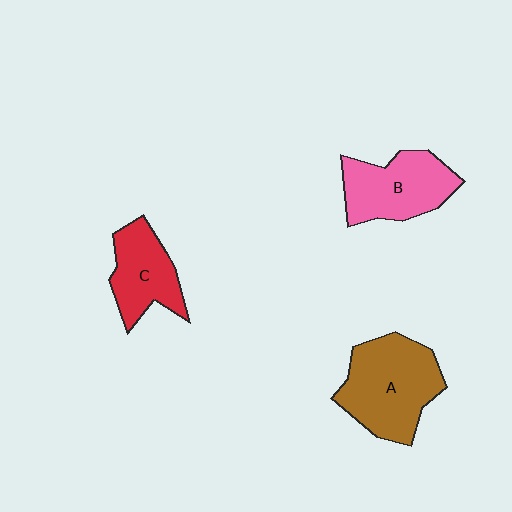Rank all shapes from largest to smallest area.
From largest to smallest: A (brown), B (pink), C (red).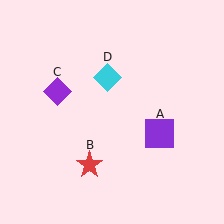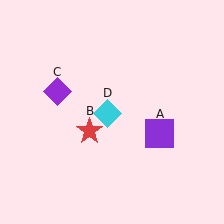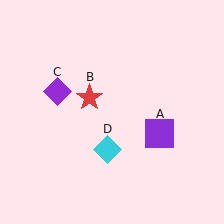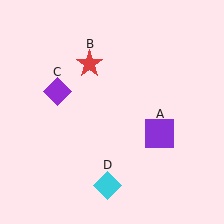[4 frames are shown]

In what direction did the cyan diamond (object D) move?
The cyan diamond (object D) moved down.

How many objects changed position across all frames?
2 objects changed position: red star (object B), cyan diamond (object D).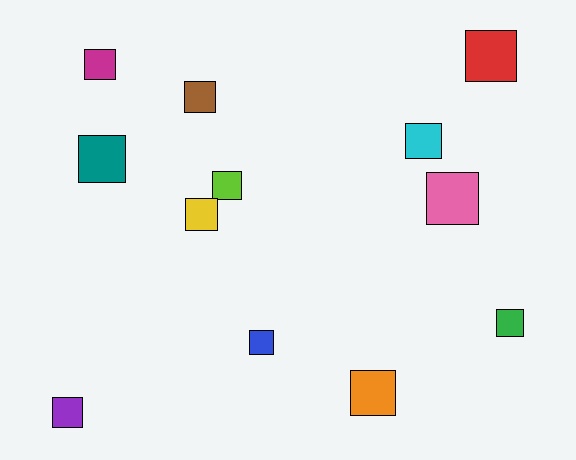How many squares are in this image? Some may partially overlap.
There are 12 squares.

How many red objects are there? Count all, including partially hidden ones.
There is 1 red object.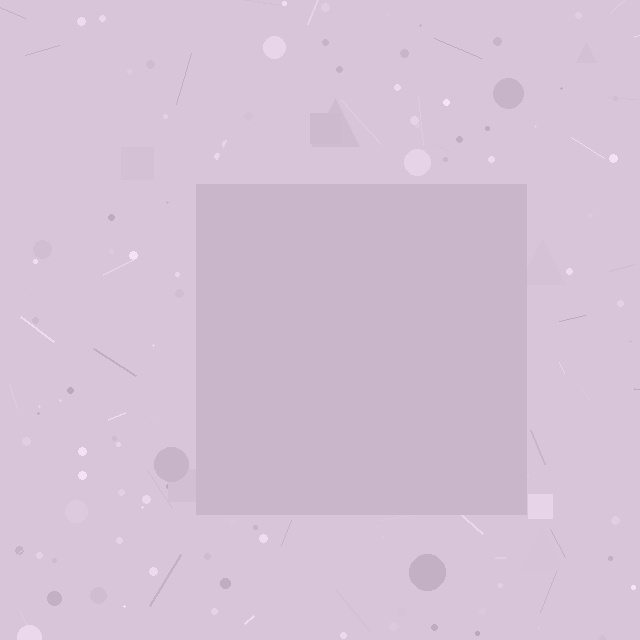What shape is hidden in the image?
A square is hidden in the image.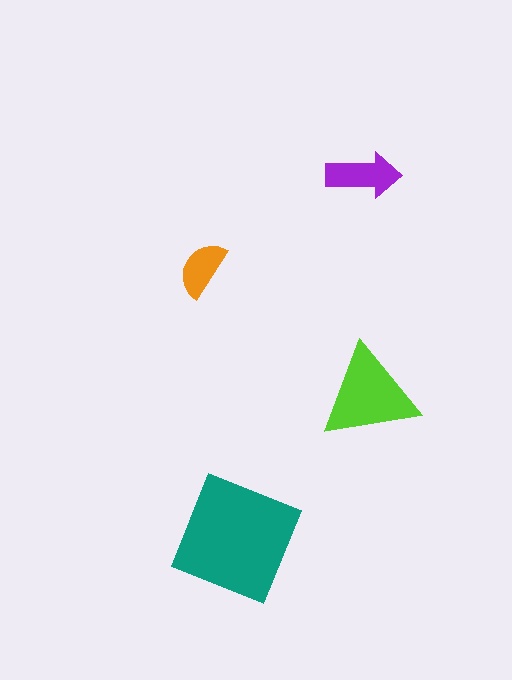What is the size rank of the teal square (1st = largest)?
1st.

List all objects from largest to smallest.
The teal square, the lime triangle, the purple arrow, the orange semicircle.